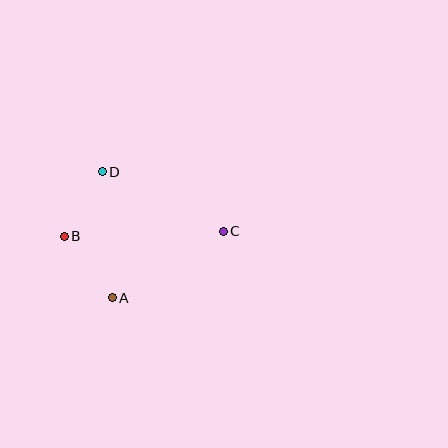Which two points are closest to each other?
Points B and D are closest to each other.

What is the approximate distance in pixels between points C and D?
The distance between C and D is approximately 135 pixels.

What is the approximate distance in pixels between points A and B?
The distance between A and B is approximately 78 pixels.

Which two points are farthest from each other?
Points B and C are farthest from each other.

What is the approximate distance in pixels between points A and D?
The distance between A and D is approximately 126 pixels.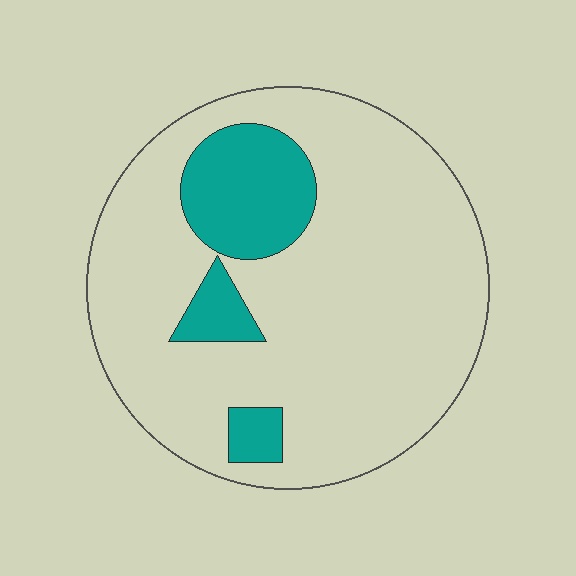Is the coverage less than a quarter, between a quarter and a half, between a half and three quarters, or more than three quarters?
Less than a quarter.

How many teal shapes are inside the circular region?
3.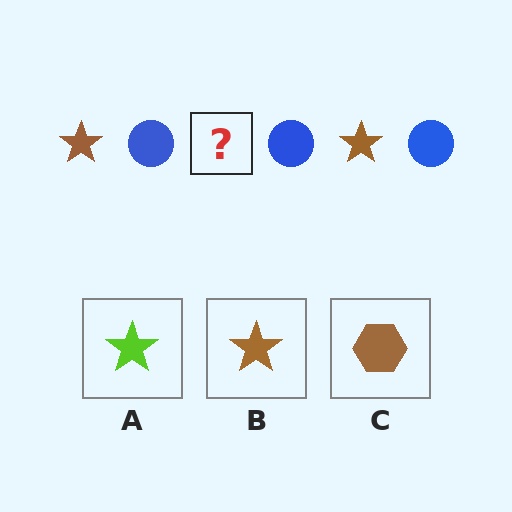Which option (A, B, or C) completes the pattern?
B.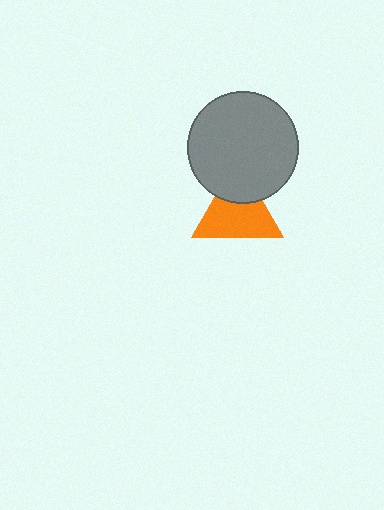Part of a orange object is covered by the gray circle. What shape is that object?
It is a triangle.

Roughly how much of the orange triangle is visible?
Most of it is visible (roughly 69%).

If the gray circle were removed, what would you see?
You would see the complete orange triangle.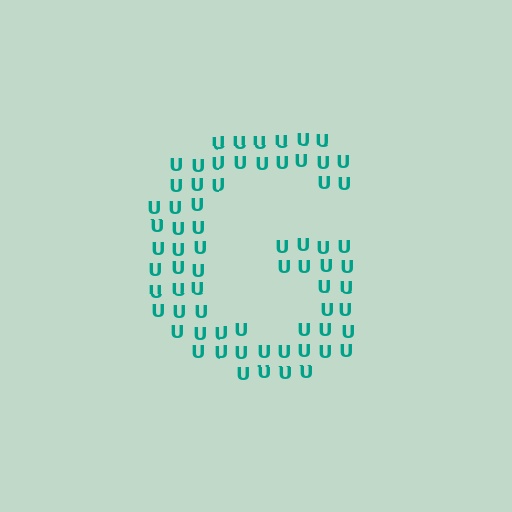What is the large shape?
The large shape is the letter G.